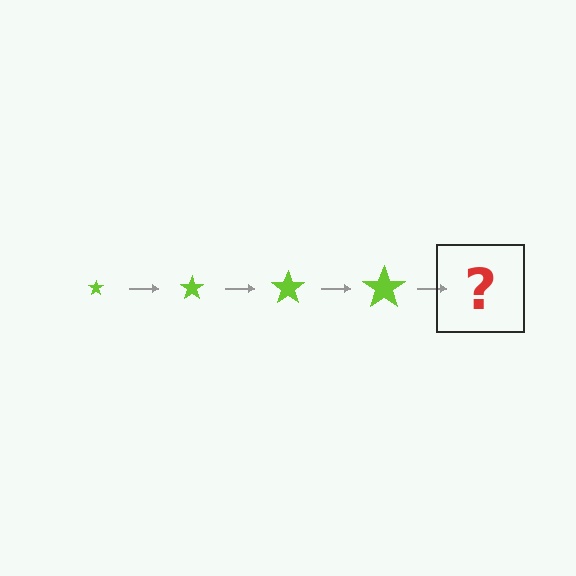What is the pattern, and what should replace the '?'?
The pattern is that the star gets progressively larger each step. The '?' should be a lime star, larger than the previous one.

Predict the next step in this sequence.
The next step is a lime star, larger than the previous one.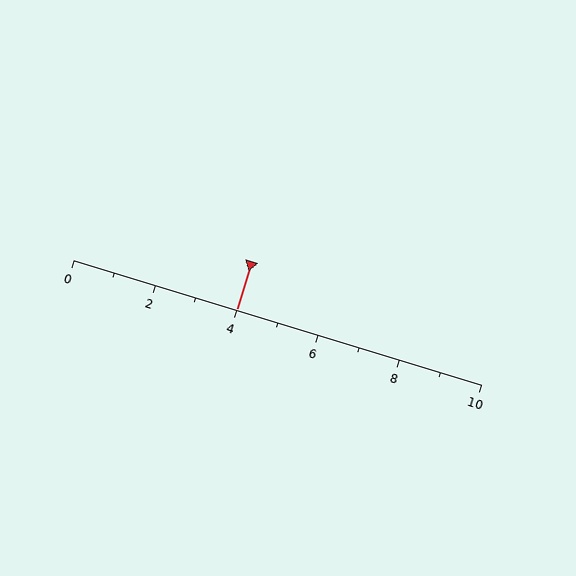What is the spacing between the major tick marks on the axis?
The major ticks are spaced 2 apart.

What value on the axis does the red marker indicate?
The marker indicates approximately 4.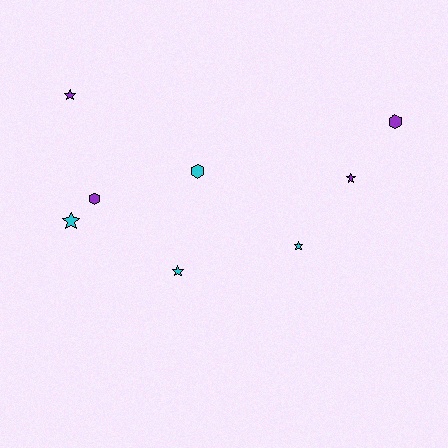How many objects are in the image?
There are 8 objects.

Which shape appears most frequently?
Star, with 5 objects.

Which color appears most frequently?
Purple, with 4 objects.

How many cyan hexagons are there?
There is 1 cyan hexagon.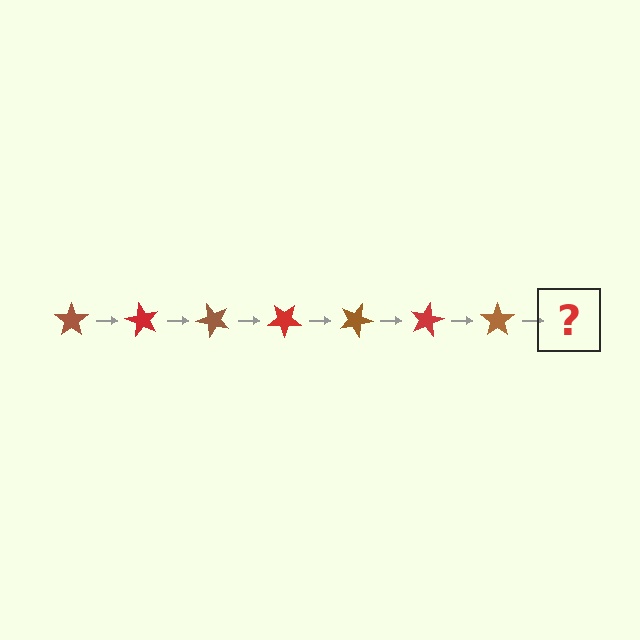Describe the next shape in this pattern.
It should be a red star, rotated 420 degrees from the start.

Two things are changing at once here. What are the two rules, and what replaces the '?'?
The two rules are that it rotates 60 degrees each step and the color cycles through brown and red. The '?' should be a red star, rotated 420 degrees from the start.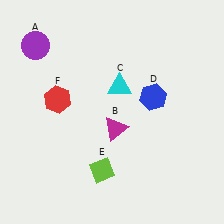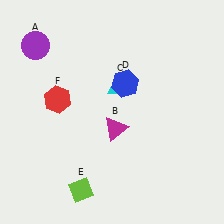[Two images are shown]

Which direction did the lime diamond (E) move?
The lime diamond (E) moved left.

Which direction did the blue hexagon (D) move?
The blue hexagon (D) moved left.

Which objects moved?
The objects that moved are: the blue hexagon (D), the lime diamond (E).